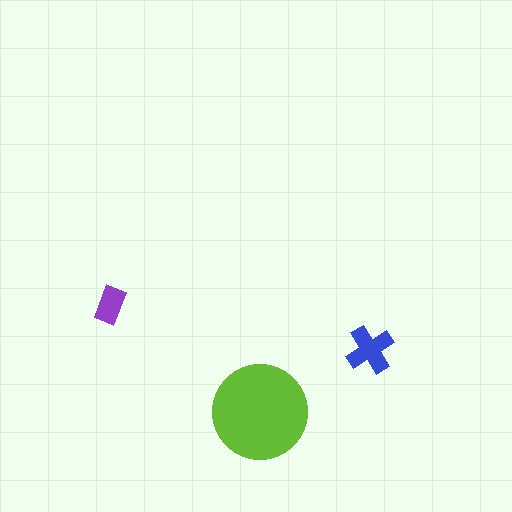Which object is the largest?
The lime circle.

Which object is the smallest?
The purple rectangle.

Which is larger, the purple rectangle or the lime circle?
The lime circle.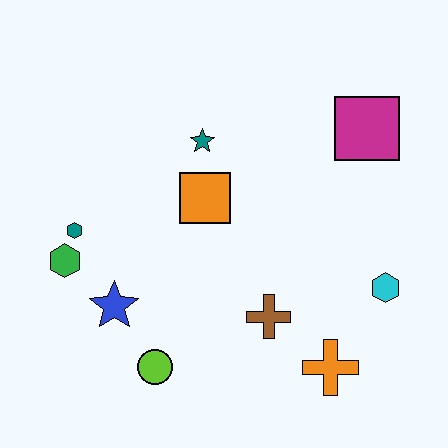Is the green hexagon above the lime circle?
Yes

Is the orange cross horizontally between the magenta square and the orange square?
Yes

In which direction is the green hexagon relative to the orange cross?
The green hexagon is to the left of the orange cross.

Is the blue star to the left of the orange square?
Yes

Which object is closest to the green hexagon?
The teal hexagon is closest to the green hexagon.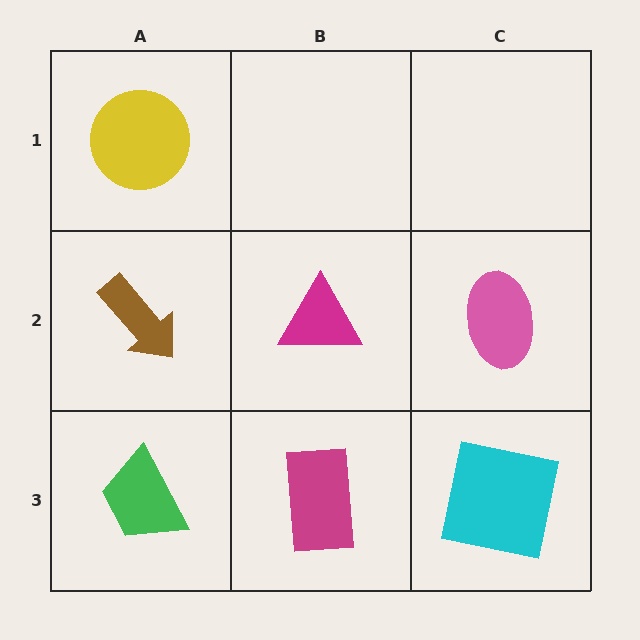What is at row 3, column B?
A magenta rectangle.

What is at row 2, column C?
A pink ellipse.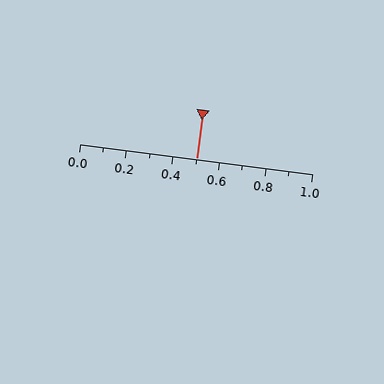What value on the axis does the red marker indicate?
The marker indicates approximately 0.5.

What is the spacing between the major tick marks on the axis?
The major ticks are spaced 0.2 apart.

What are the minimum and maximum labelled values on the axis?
The axis runs from 0.0 to 1.0.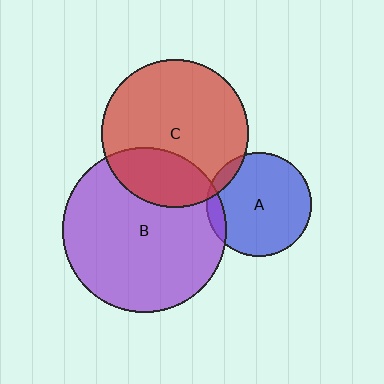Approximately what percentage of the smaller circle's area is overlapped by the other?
Approximately 10%.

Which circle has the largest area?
Circle B (purple).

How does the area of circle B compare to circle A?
Approximately 2.5 times.